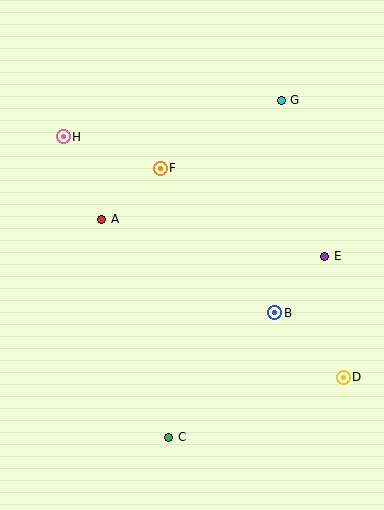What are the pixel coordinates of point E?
Point E is at (325, 256).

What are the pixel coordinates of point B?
Point B is at (275, 313).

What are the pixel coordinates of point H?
Point H is at (63, 137).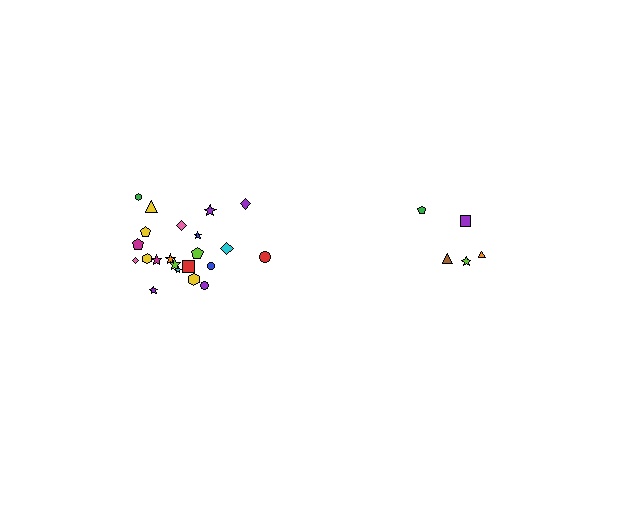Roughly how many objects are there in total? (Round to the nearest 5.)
Roughly 25 objects in total.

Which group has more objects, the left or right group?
The left group.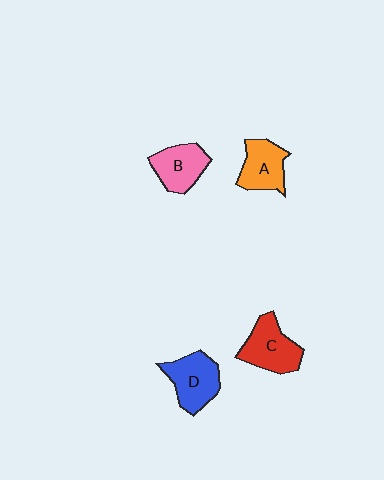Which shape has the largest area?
Shape D (blue).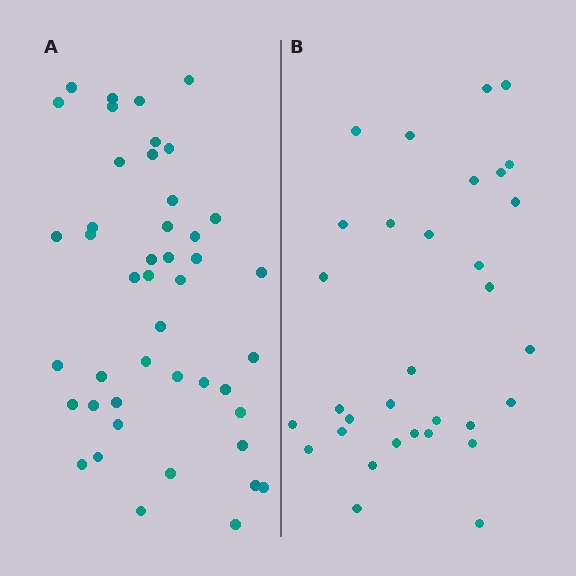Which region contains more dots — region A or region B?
Region A (the left region) has more dots.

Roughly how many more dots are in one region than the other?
Region A has approximately 15 more dots than region B.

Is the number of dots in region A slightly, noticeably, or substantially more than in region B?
Region A has noticeably more, but not dramatically so. The ratio is roughly 1.4 to 1.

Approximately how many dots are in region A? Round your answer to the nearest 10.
About 40 dots. (The exact count is 45, which rounds to 40.)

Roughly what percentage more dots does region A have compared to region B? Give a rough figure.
About 40% more.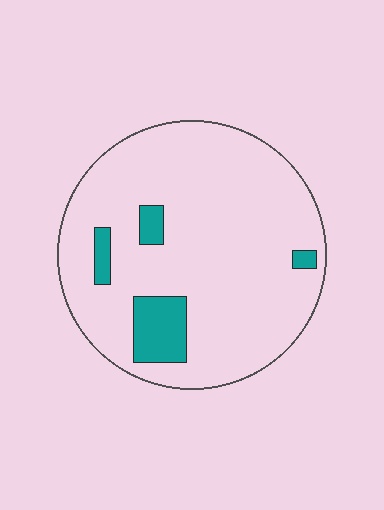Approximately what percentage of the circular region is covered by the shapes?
Approximately 10%.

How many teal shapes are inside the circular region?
4.